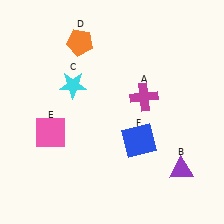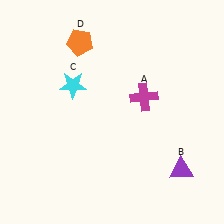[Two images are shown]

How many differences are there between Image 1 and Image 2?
There are 2 differences between the two images.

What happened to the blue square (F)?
The blue square (F) was removed in Image 2. It was in the bottom-right area of Image 1.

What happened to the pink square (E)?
The pink square (E) was removed in Image 2. It was in the bottom-left area of Image 1.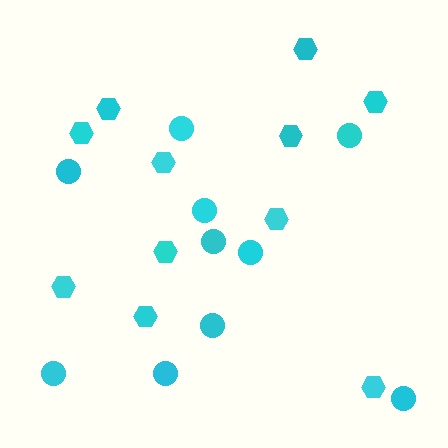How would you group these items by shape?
There are 2 groups: one group of circles (10) and one group of hexagons (11).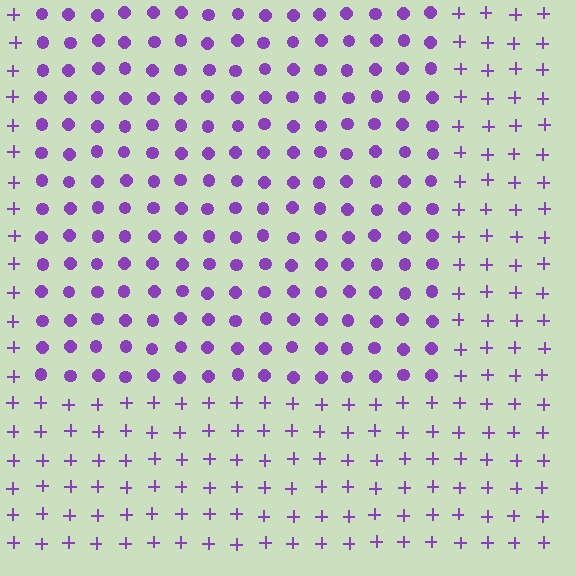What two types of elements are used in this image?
The image uses circles inside the rectangle region and plus signs outside it.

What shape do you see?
I see a rectangle.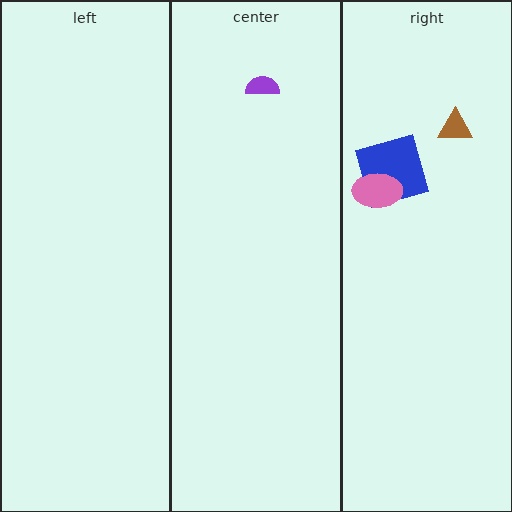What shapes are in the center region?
The purple semicircle.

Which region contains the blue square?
The right region.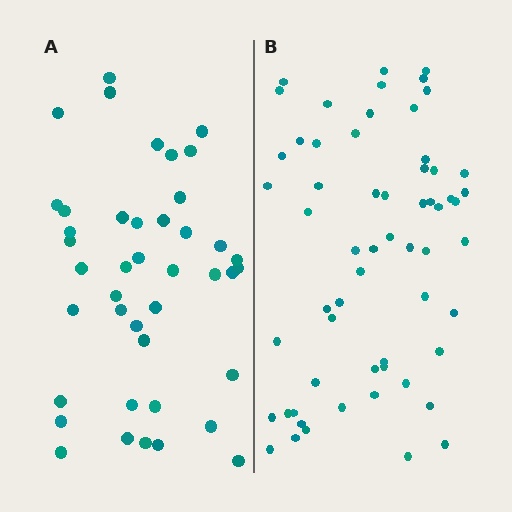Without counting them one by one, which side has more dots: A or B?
Region B (the right region) has more dots.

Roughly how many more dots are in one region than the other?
Region B has approximately 20 more dots than region A.